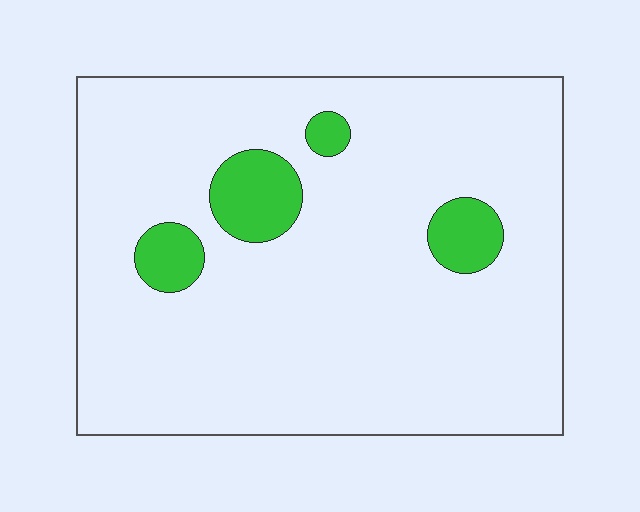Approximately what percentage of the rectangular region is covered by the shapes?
Approximately 10%.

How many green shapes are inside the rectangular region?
4.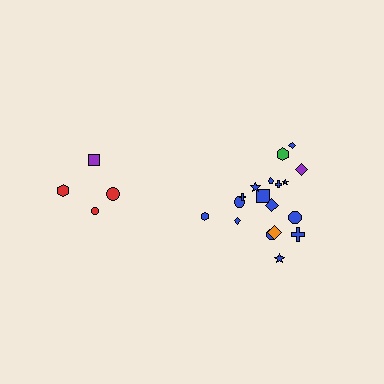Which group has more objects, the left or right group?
The right group.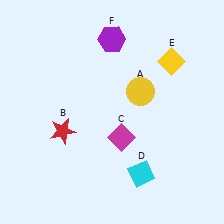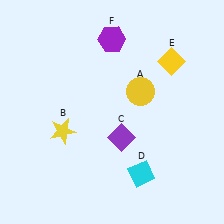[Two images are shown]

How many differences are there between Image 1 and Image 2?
There are 2 differences between the two images.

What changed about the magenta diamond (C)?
In Image 1, C is magenta. In Image 2, it changed to purple.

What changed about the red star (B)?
In Image 1, B is red. In Image 2, it changed to yellow.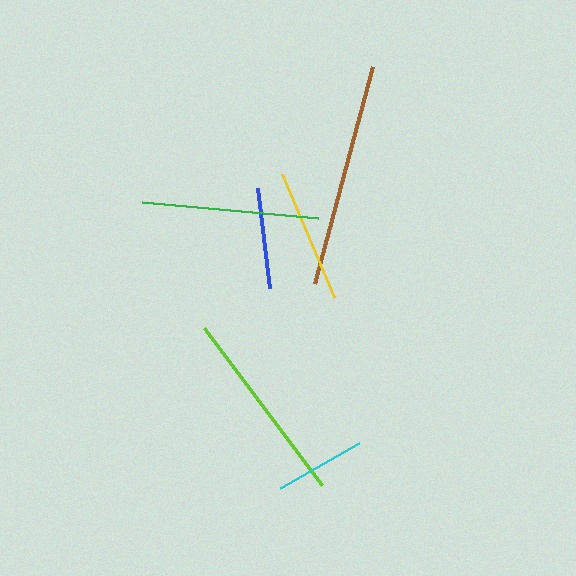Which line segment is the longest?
The brown line is the longest at approximately 224 pixels.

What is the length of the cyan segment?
The cyan segment is approximately 91 pixels long.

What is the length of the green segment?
The green segment is approximately 177 pixels long.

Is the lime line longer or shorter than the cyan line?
The lime line is longer than the cyan line.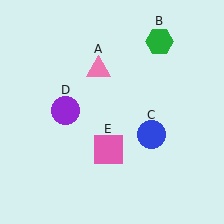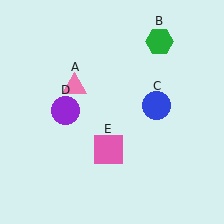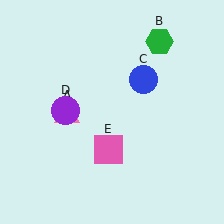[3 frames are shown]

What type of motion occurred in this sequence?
The pink triangle (object A), blue circle (object C) rotated counterclockwise around the center of the scene.